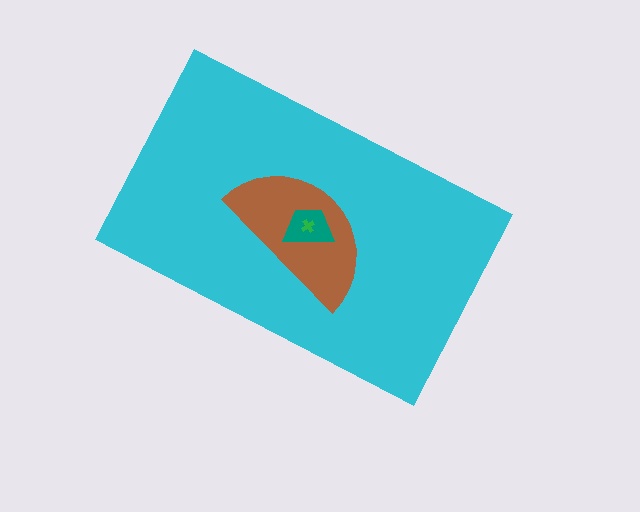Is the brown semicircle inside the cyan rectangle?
Yes.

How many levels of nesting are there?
4.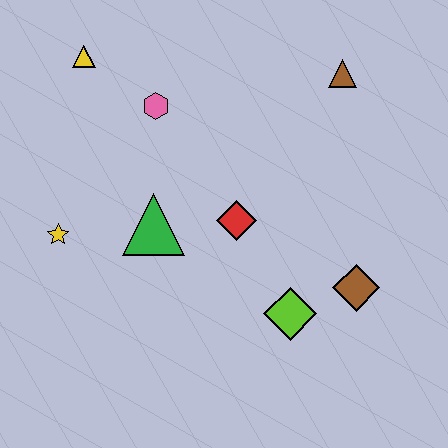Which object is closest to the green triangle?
The red diamond is closest to the green triangle.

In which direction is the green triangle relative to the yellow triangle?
The green triangle is below the yellow triangle.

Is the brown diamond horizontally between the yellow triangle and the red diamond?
No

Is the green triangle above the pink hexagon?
No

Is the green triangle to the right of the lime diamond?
No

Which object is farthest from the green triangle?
The brown triangle is farthest from the green triangle.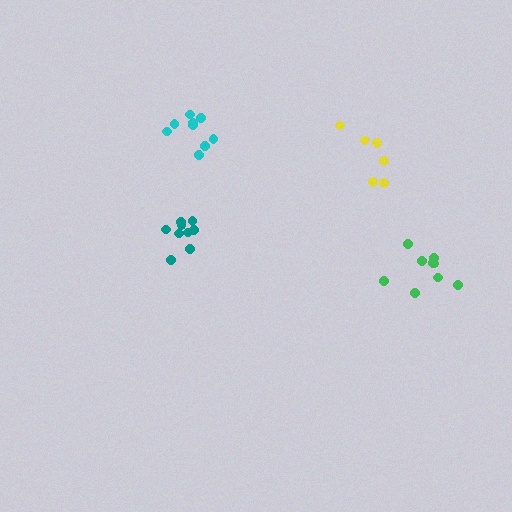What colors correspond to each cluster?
The clusters are colored: teal, green, yellow, cyan.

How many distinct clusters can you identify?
There are 4 distinct clusters.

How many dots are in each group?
Group 1: 9 dots, Group 2: 9 dots, Group 3: 6 dots, Group 4: 9 dots (33 total).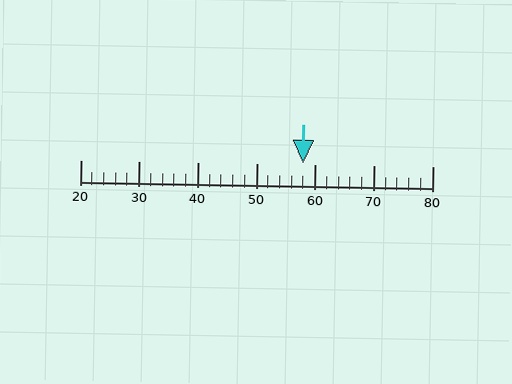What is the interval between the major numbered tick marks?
The major tick marks are spaced 10 units apart.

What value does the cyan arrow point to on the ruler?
The cyan arrow points to approximately 58.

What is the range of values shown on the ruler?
The ruler shows values from 20 to 80.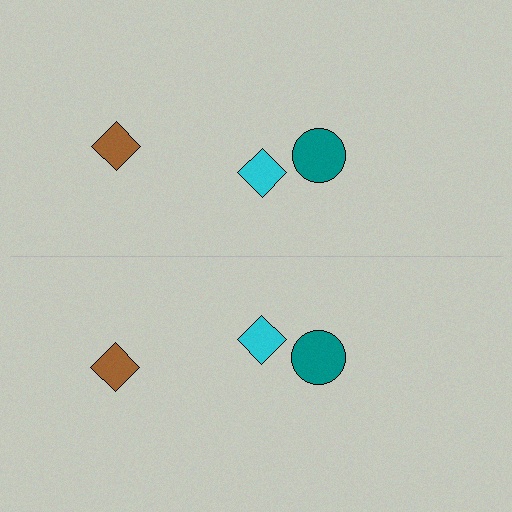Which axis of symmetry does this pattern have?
The pattern has a horizontal axis of symmetry running through the center of the image.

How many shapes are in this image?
There are 6 shapes in this image.